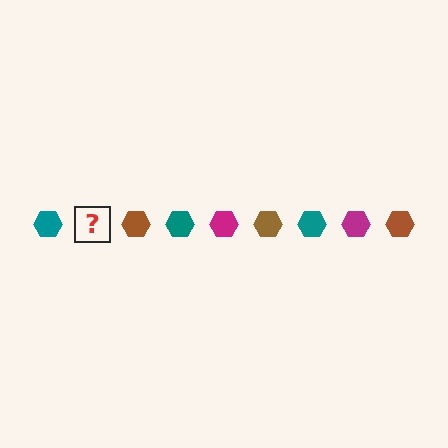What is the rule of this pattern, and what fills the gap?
The rule is that the pattern cycles through teal, magenta, brown hexagons. The gap should be filled with a magenta hexagon.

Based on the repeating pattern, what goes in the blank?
The blank should be a magenta hexagon.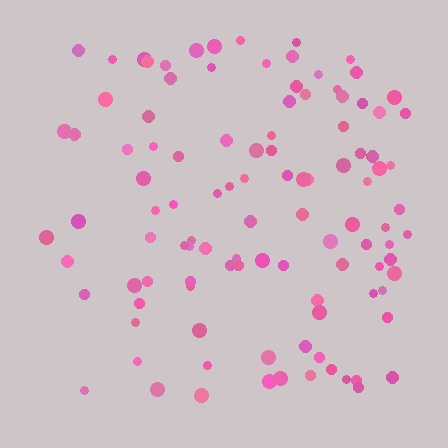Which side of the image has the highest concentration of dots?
The right.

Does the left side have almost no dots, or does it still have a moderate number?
Still a moderate number, just noticeably fewer than the right.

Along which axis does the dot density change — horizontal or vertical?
Horizontal.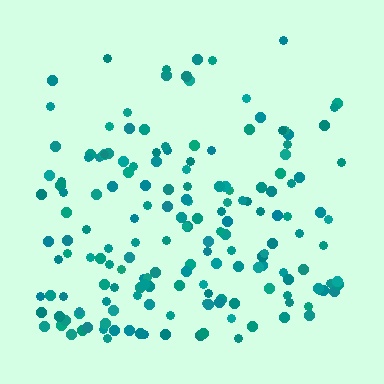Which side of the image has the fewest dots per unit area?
The top.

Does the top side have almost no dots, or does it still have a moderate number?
Still a moderate number, just noticeably fewer than the bottom.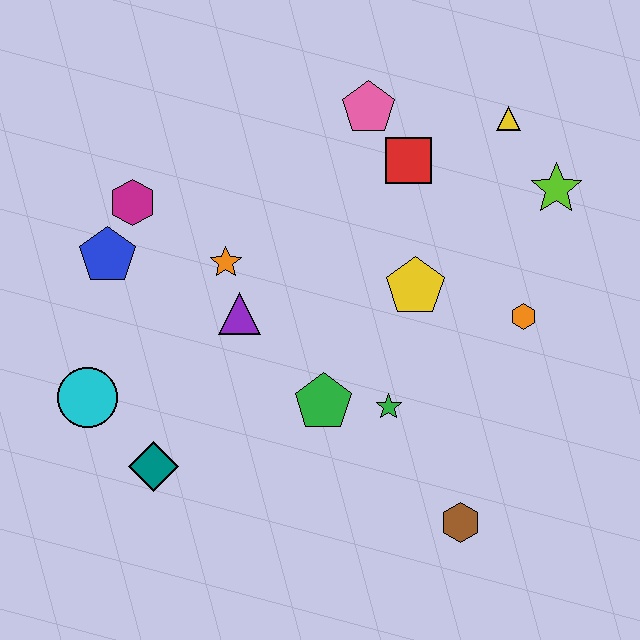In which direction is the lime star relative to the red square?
The lime star is to the right of the red square.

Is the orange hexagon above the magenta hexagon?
No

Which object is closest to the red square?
The pink pentagon is closest to the red square.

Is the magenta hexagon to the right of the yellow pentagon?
No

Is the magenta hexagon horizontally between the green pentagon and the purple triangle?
No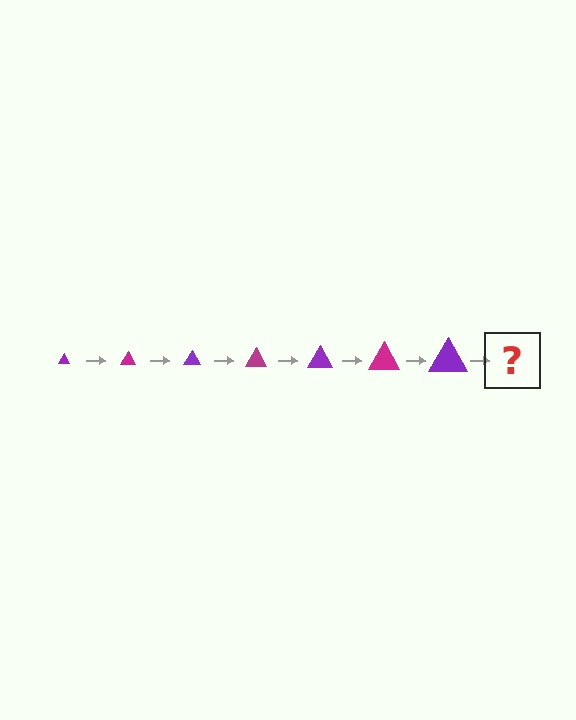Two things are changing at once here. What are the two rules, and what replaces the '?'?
The two rules are that the triangle grows larger each step and the color cycles through purple and magenta. The '?' should be a magenta triangle, larger than the previous one.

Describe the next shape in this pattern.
It should be a magenta triangle, larger than the previous one.